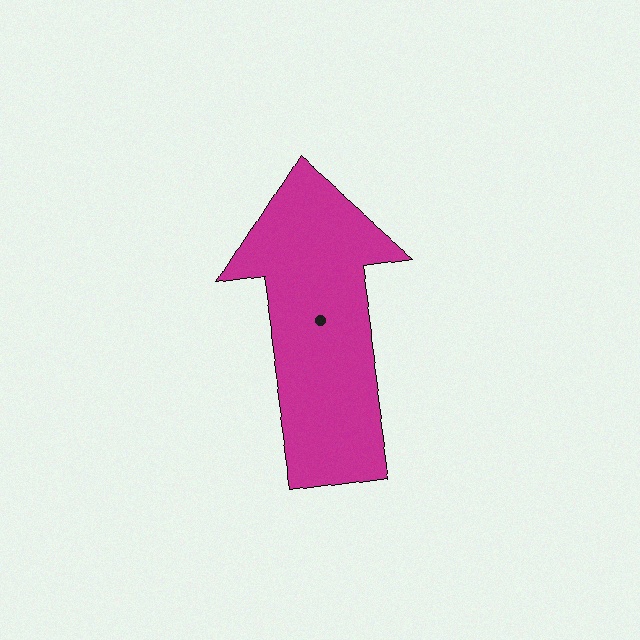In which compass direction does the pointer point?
North.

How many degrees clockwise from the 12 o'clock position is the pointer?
Approximately 352 degrees.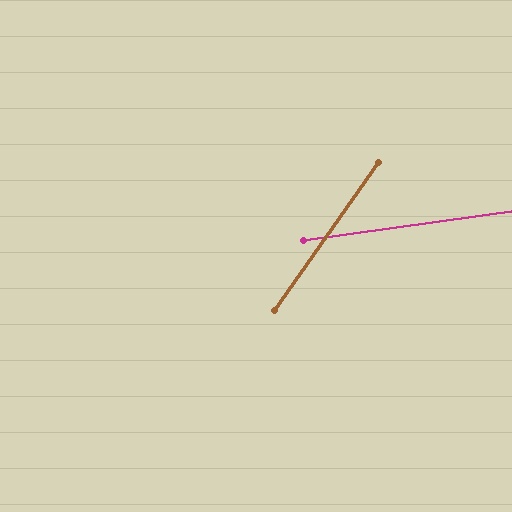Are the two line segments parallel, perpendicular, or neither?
Neither parallel nor perpendicular — they differ by about 47°.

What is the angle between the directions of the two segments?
Approximately 47 degrees.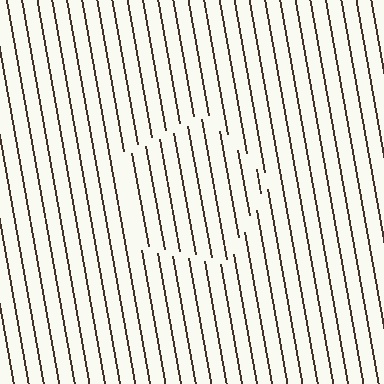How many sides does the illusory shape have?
5 sides — the line-ends trace a pentagon.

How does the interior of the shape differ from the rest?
The interior of the shape contains the same grating, shifted by half a period — the contour is defined by the phase discontinuity where line-ends from the inner and outer gratings abut.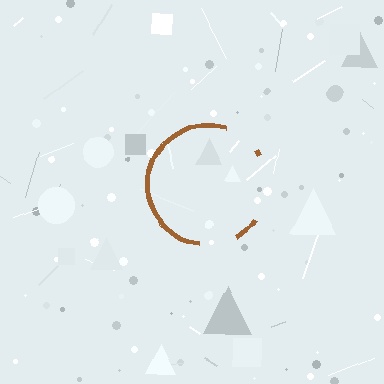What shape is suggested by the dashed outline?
The dashed outline suggests a circle.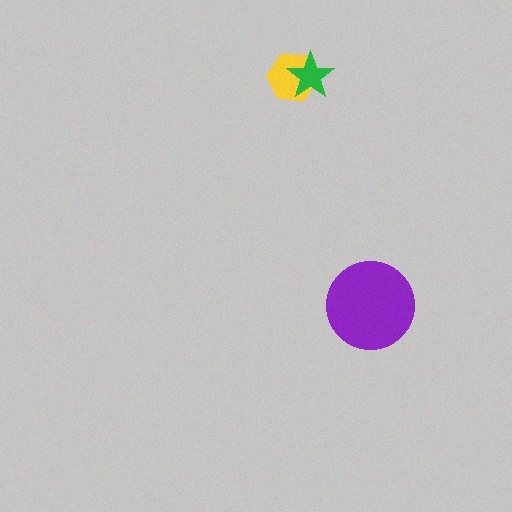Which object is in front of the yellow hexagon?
The green star is in front of the yellow hexagon.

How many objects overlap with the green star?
1 object overlaps with the green star.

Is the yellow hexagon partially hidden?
Yes, it is partially covered by another shape.